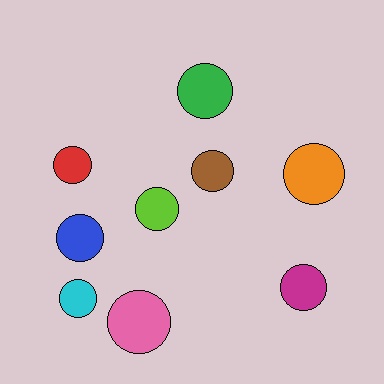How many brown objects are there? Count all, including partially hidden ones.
There is 1 brown object.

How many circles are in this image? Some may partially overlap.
There are 9 circles.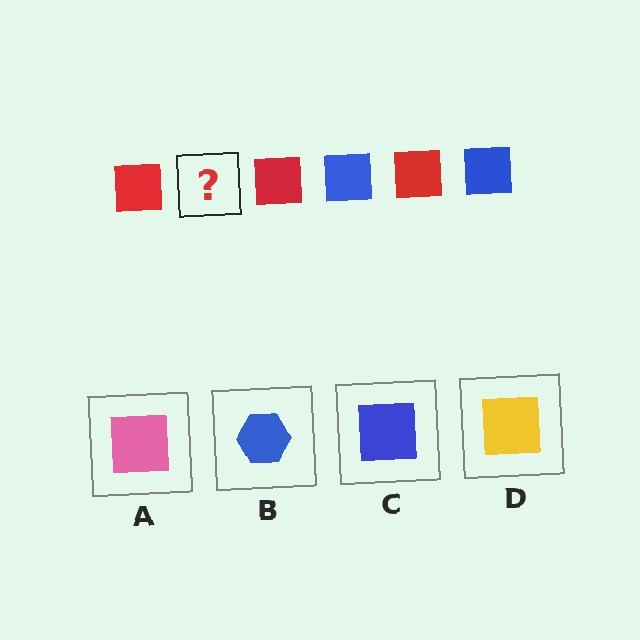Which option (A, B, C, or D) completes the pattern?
C.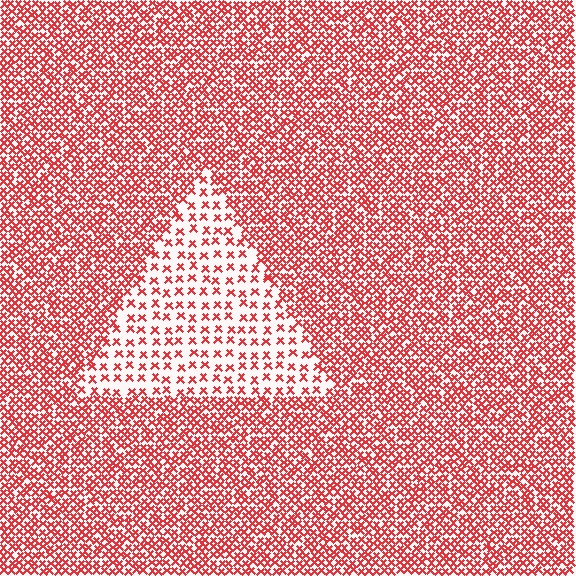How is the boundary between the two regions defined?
The boundary is defined by a change in element density (approximately 2.6x ratio). All elements are the same color, size, and shape.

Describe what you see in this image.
The image contains small red elements arranged at two different densities. A triangle-shaped region is visible where the elements are less densely packed than the surrounding area.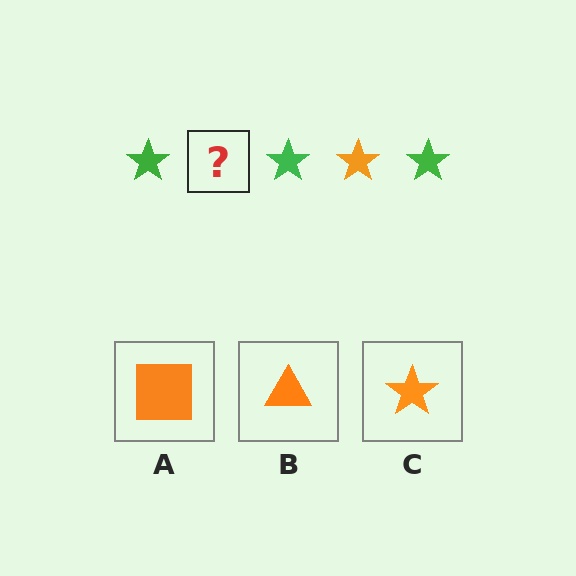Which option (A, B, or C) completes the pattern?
C.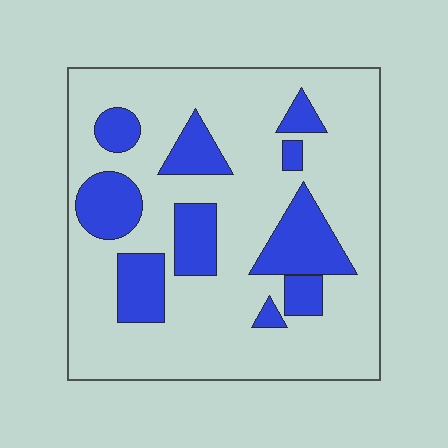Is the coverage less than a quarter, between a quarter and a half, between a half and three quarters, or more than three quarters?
Less than a quarter.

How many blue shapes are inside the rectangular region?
10.